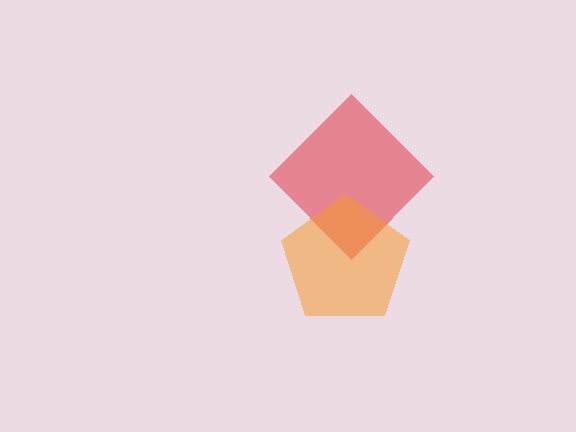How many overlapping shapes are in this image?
There are 2 overlapping shapes in the image.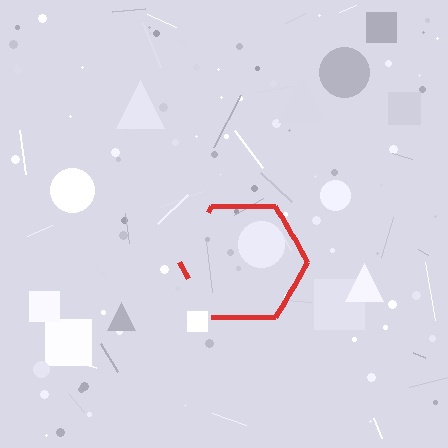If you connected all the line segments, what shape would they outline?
They would outline a hexagon.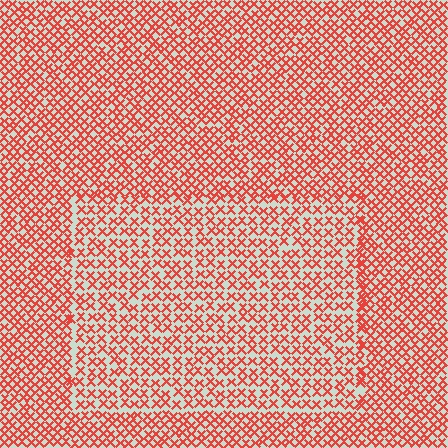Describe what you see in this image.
The image contains small red elements arranged at two different densities. A rectangle-shaped region is visible where the elements are less densely packed than the surrounding area.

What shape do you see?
I see a rectangle.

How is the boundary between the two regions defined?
The boundary is defined by a change in element density (approximately 1.4x ratio). All elements are the same color, size, and shape.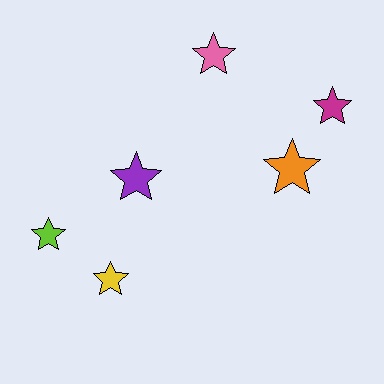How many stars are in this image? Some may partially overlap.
There are 6 stars.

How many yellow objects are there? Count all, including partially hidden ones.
There is 1 yellow object.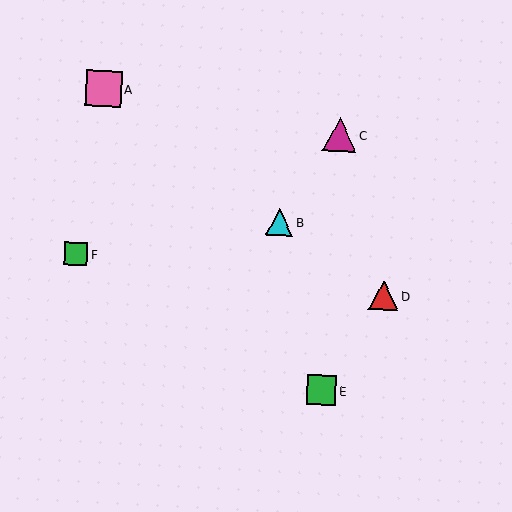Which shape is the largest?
The pink square (labeled A) is the largest.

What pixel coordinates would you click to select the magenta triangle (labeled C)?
Click at (340, 135) to select the magenta triangle C.